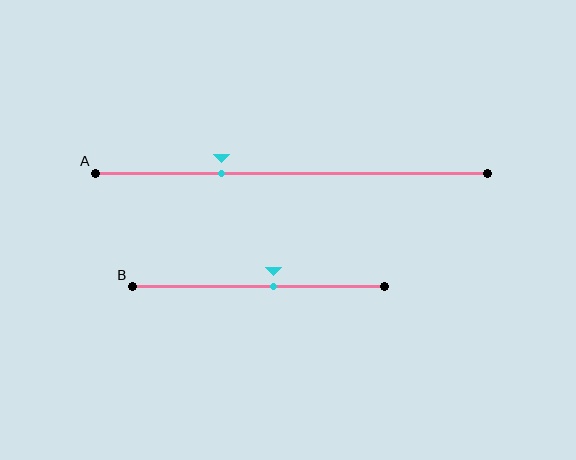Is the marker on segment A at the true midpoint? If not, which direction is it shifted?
No, the marker on segment A is shifted to the left by about 18% of the segment length.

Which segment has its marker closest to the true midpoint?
Segment B has its marker closest to the true midpoint.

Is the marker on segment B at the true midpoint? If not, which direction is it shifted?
No, the marker on segment B is shifted to the right by about 6% of the segment length.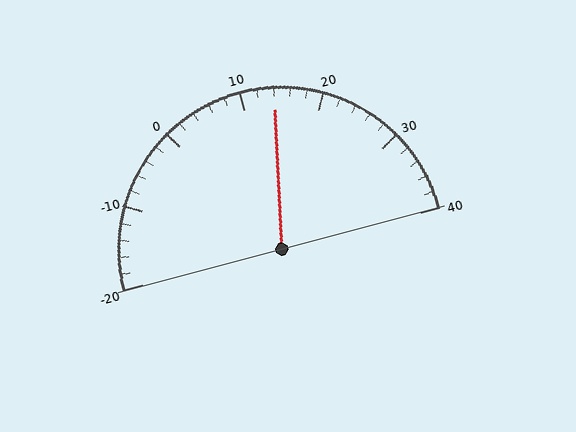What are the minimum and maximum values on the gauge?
The gauge ranges from -20 to 40.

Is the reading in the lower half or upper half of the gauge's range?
The reading is in the upper half of the range (-20 to 40).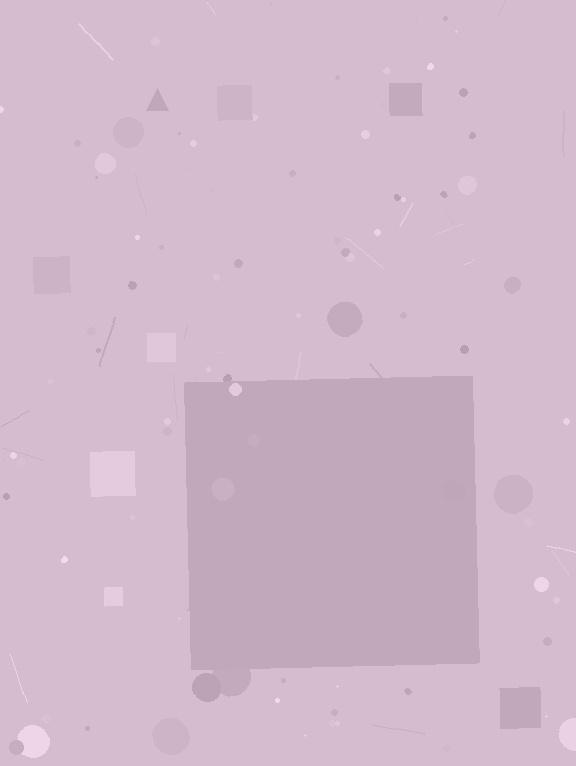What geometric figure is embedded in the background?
A square is embedded in the background.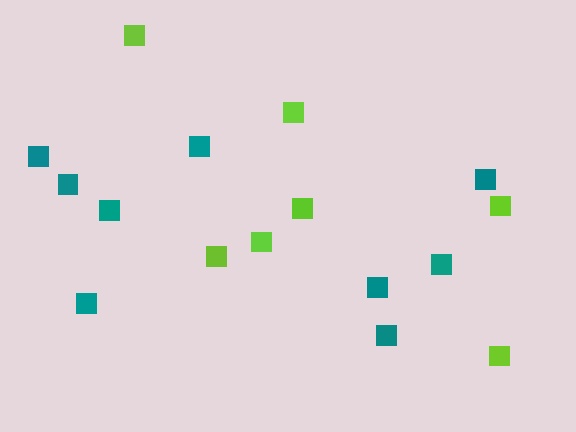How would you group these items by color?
There are 2 groups: one group of lime squares (7) and one group of teal squares (9).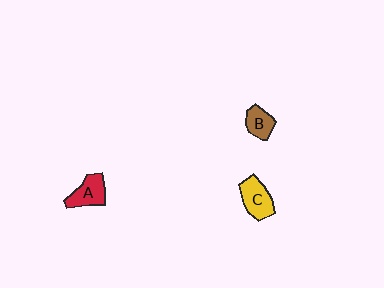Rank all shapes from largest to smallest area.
From largest to smallest: C (yellow), A (red), B (brown).